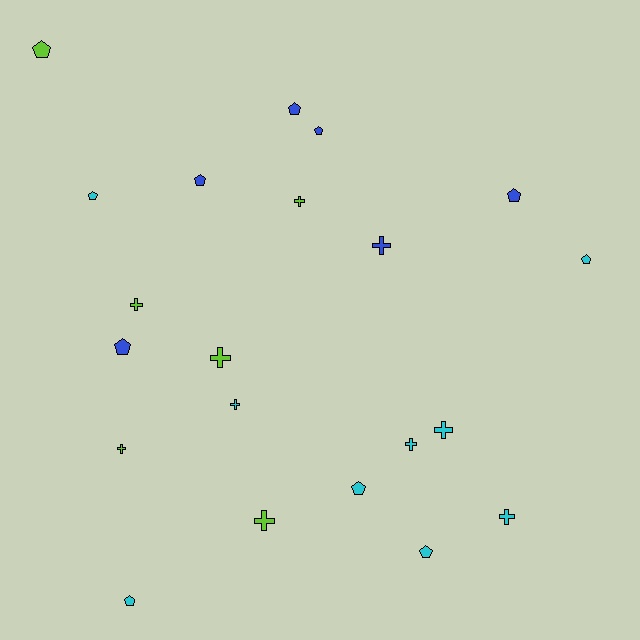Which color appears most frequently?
Cyan, with 9 objects.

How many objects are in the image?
There are 21 objects.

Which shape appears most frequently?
Pentagon, with 11 objects.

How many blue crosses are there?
There is 1 blue cross.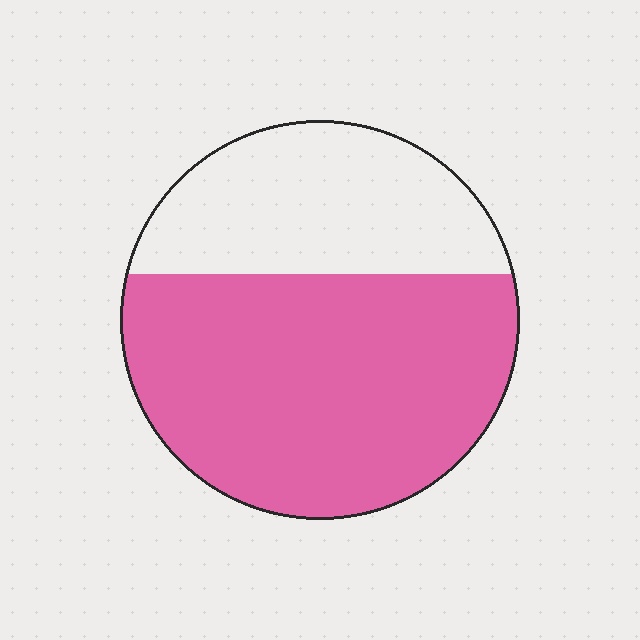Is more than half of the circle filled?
Yes.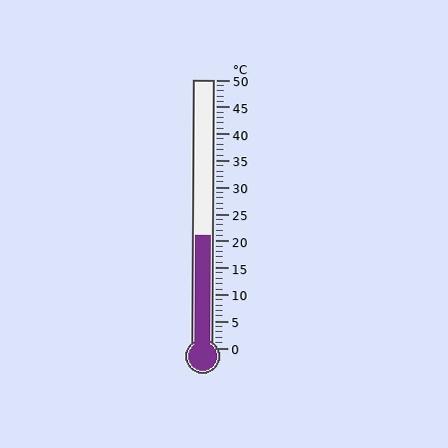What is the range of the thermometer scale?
The thermometer scale ranges from 0°C to 50°C.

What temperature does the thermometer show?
The thermometer shows approximately 21°C.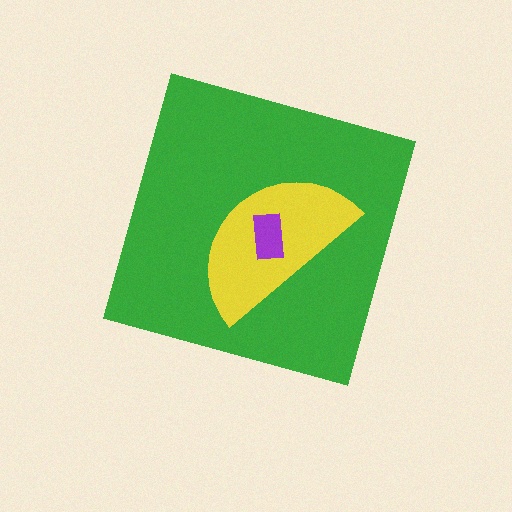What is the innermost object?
The purple rectangle.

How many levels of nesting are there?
3.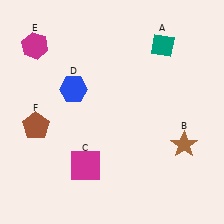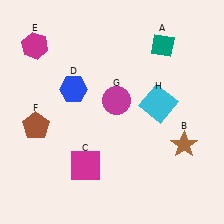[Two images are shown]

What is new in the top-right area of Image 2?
A magenta circle (G) was added in the top-right area of Image 2.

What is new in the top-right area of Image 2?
A cyan square (H) was added in the top-right area of Image 2.